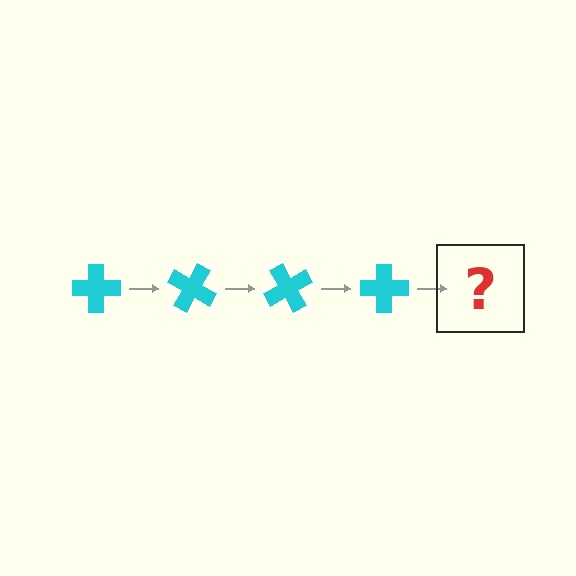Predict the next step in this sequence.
The next step is a cyan cross rotated 120 degrees.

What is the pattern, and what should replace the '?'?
The pattern is that the cross rotates 30 degrees each step. The '?' should be a cyan cross rotated 120 degrees.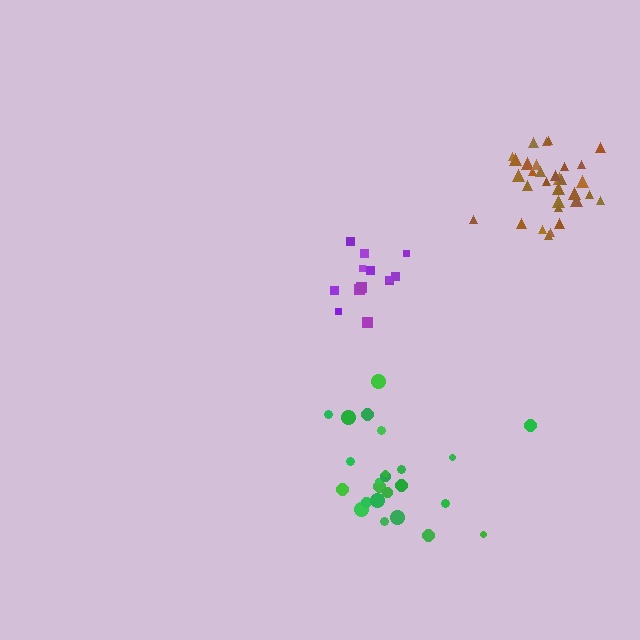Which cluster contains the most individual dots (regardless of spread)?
Brown (32).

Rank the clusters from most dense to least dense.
purple, brown, green.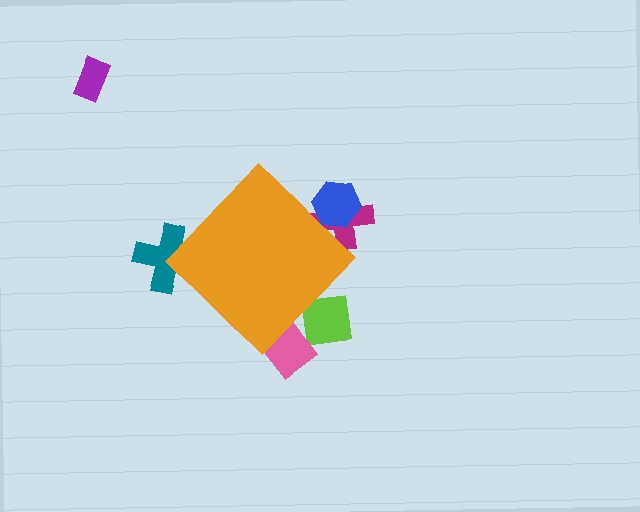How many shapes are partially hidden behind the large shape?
5 shapes are partially hidden.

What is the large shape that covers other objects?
An orange diamond.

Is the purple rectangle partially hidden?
No, the purple rectangle is fully visible.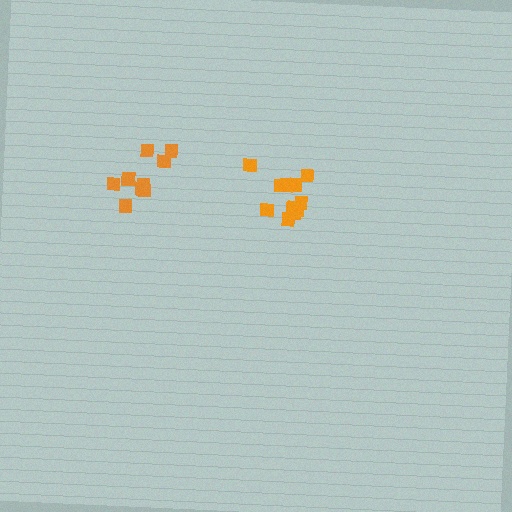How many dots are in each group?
Group 1: 12 dots, Group 2: 9 dots (21 total).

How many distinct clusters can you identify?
There are 2 distinct clusters.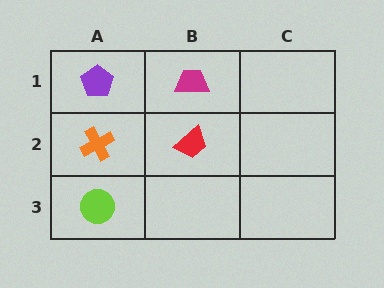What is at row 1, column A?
A purple pentagon.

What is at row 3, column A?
A lime circle.